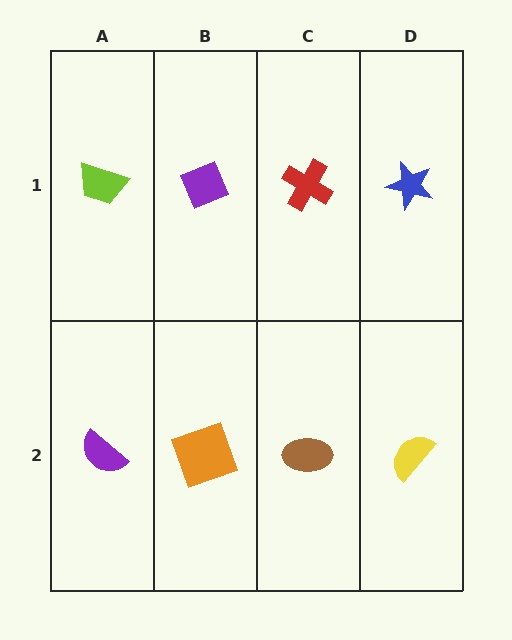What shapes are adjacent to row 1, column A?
A purple semicircle (row 2, column A), a purple diamond (row 1, column B).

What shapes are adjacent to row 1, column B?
An orange square (row 2, column B), a lime trapezoid (row 1, column A), a red cross (row 1, column C).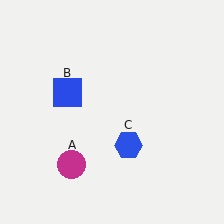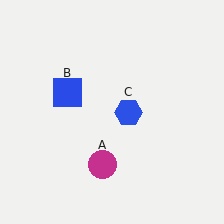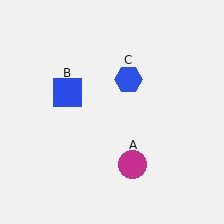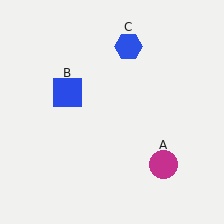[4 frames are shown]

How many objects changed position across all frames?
2 objects changed position: magenta circle (object A), blue hexagon (object C).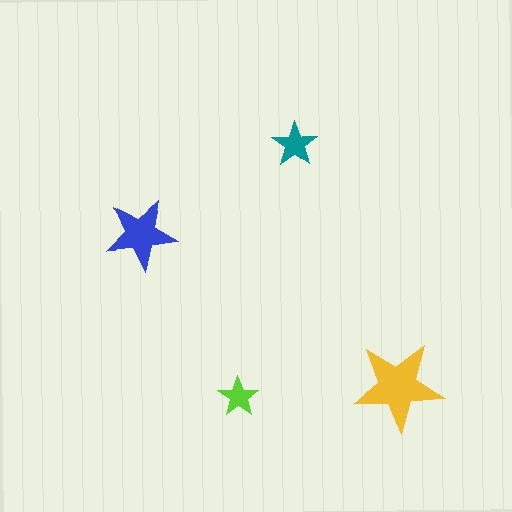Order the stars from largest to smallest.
the yellow one, the blue one, the teal one, the lime one.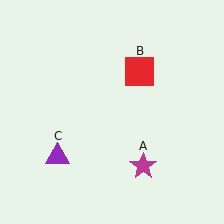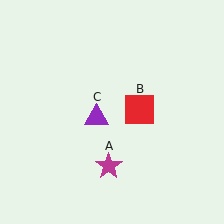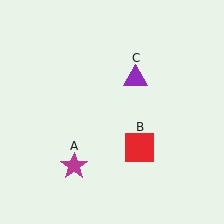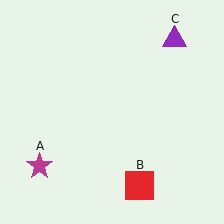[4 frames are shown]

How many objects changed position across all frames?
3 objects changed position: magenta star (object A), red square (object B), purple triangle (object C).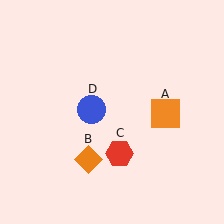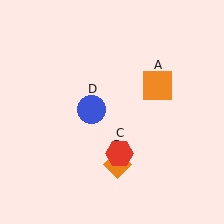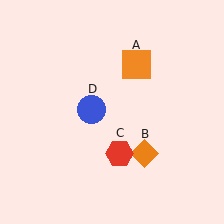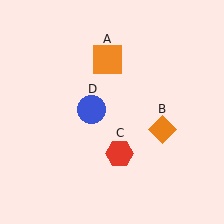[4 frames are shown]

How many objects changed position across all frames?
2 objects changed position: orange square (object A), orange diamond (object B).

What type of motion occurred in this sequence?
The orange square (object A), orange diamond (object B) rotated counterclockwise around the center of the scene.